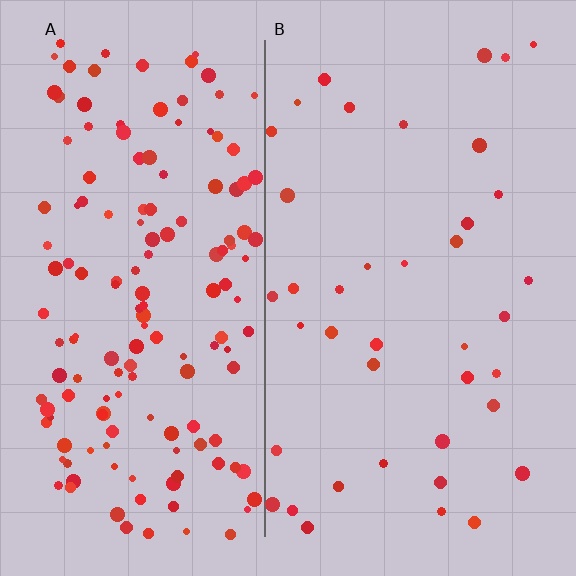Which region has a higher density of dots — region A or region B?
A (the left).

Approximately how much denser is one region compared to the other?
Approximately 3.9× — region A over region B.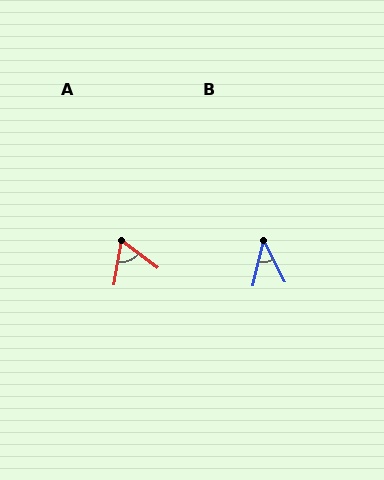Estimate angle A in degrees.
Approximately 62 degrees.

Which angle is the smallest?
B, at approximately 40 degrees.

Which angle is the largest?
A, at approximately 62 degrees.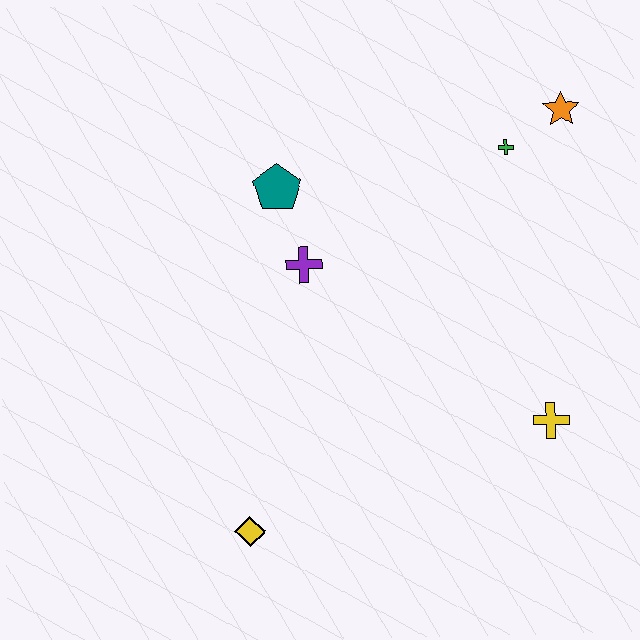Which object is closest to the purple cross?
The teal pentagon is closest to the purple cross.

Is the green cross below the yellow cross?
No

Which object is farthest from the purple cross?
The orange star is farthest from the purple cross.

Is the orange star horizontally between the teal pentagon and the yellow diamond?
No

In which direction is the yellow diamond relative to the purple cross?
The yellow diamond is below the purple cross.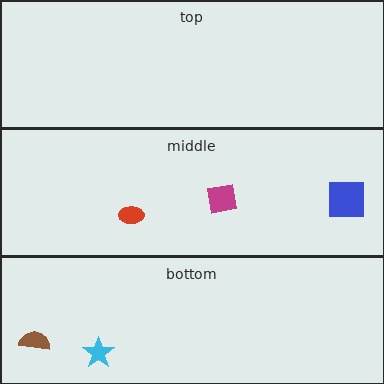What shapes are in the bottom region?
The cyan star, the brown semicircle.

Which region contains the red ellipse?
The middle region.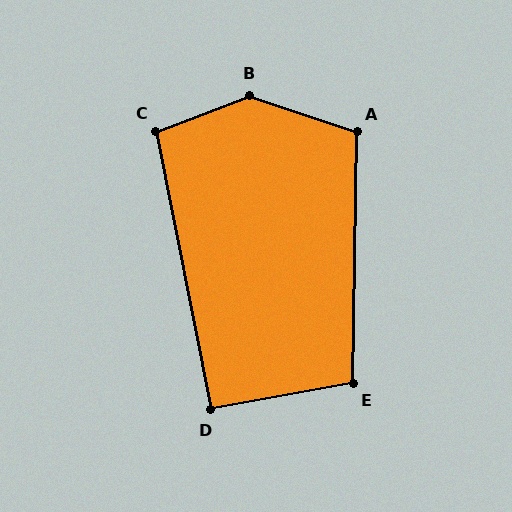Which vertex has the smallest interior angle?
D, at approximately 91 degrees.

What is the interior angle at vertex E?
Approximately 101 degrees (obtuse).